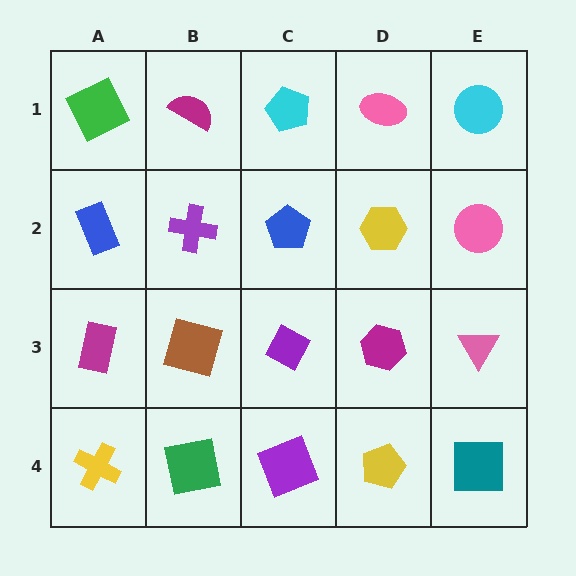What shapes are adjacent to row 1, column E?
A pink circle (row 2, column E), a pink ellipse (row 1, column D).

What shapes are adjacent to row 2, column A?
A green square (row 1, column A), a magenta rectangle (row 3, column A), a purple cross (row 2, column B).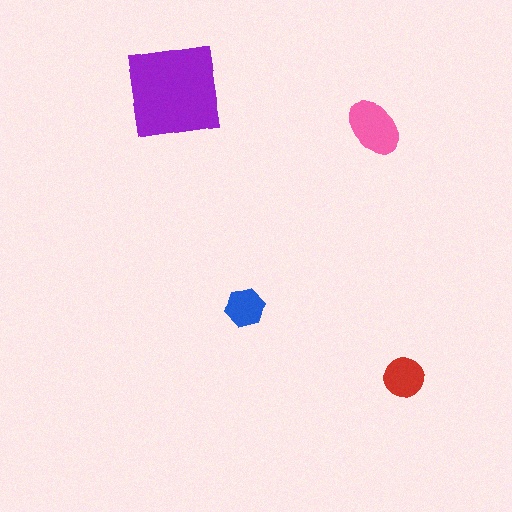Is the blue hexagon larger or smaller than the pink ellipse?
Smaller.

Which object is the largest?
The purple square.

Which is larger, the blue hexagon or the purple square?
The purple square.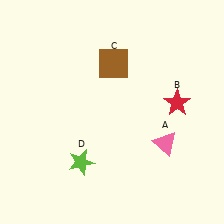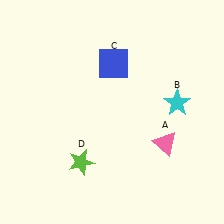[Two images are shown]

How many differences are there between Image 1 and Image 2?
There are 2 differences between the two images.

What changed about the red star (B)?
In Image 1, B is red. In Image 2, it changed to cyan.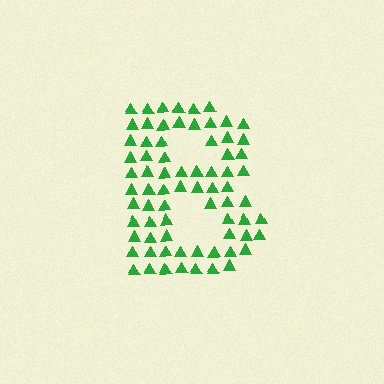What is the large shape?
The large shape is the letter B.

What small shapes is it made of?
It is made of small triangles.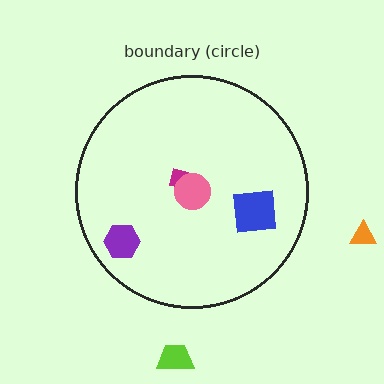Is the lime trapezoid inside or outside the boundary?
Outside.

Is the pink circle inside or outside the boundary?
Inside.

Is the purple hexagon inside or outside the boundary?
Inside.